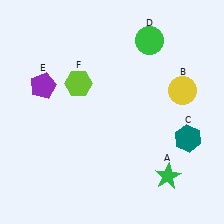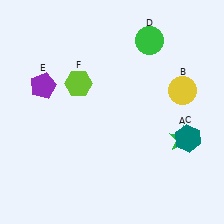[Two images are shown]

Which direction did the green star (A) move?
The green star (A) moved up.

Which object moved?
The green star (A) moved up.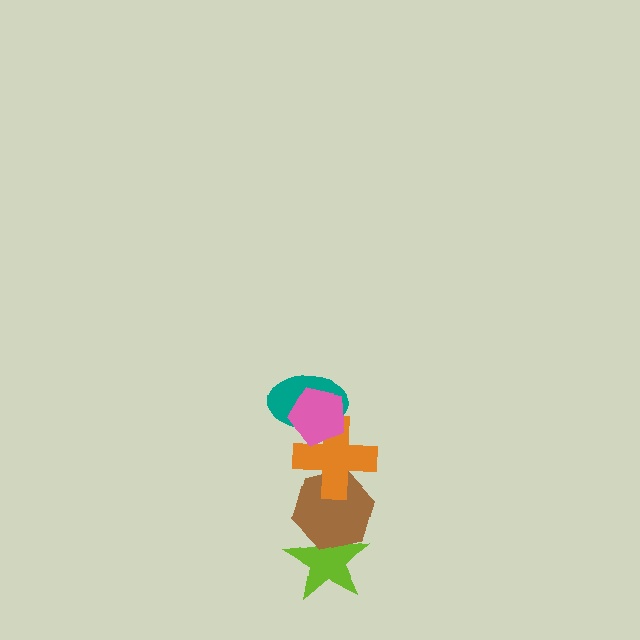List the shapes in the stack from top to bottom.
From top to bottom: the pink pentagon, the teal ellipse, the orange cross, the brown hexagon, the lime star.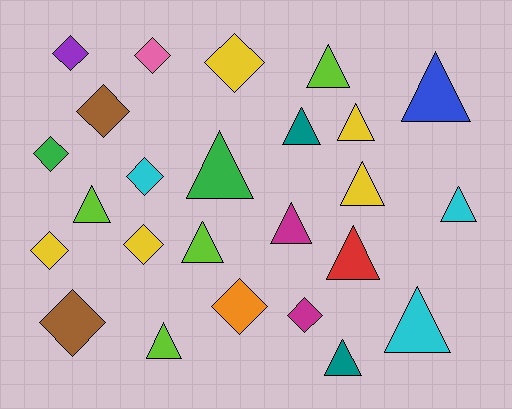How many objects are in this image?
There are 25 objects.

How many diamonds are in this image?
There are 11 diamonds.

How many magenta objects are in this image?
There are 2 magenta objects.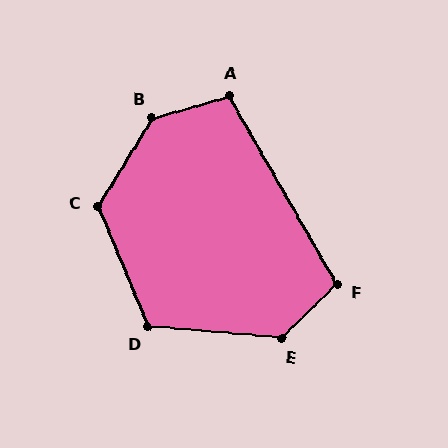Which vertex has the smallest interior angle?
A, at approximately 104 degrees.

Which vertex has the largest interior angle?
B, at approximately 138 degrees.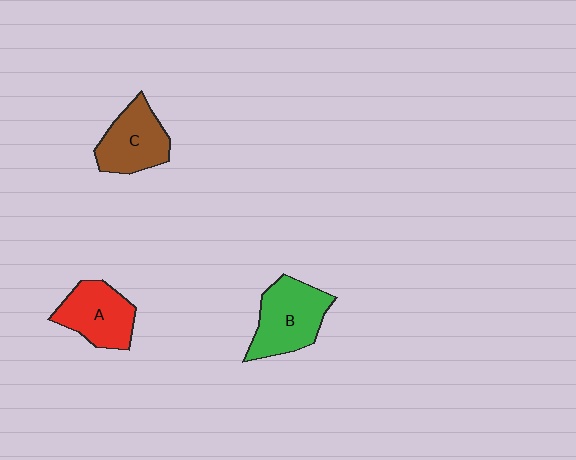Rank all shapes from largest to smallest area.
From largest to smallest: B (green), A (red), C (brown).